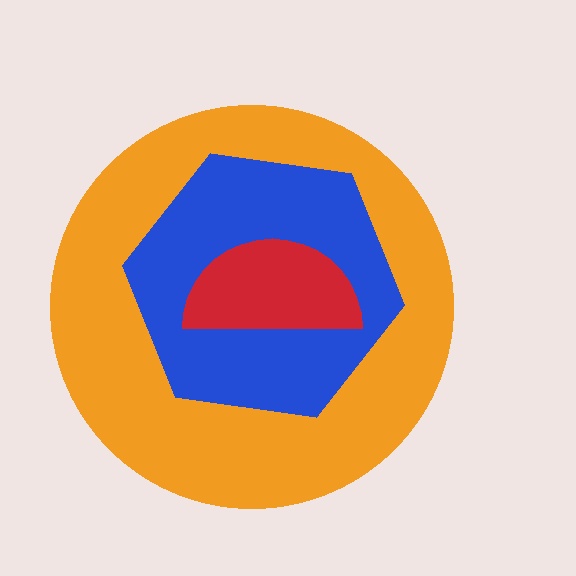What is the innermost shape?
The red semicircle.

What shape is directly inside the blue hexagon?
The red semicircle.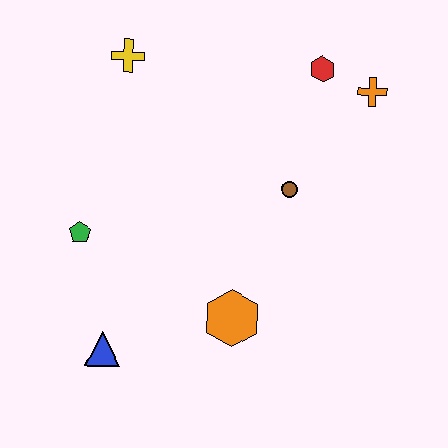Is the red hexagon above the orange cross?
Yes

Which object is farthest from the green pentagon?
The orange cross is farthest from the green pentagon.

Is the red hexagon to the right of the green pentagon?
Yes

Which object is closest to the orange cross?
The red hexagon is closest to the orange cross.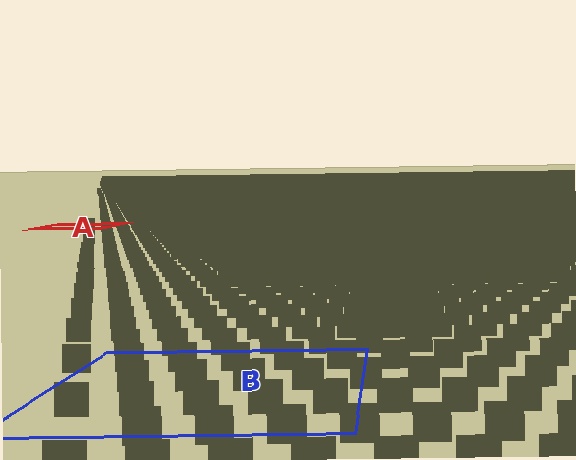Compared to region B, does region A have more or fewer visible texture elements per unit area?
Region A has more texture elements per unit area — they are packed more densely because it is farther away.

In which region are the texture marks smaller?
The texture marks are smaller in region A, because it is farther away.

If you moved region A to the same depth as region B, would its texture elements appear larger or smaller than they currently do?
They would appear larger. At a closer depth, the same texture elements are projected at a bigger on-screen size.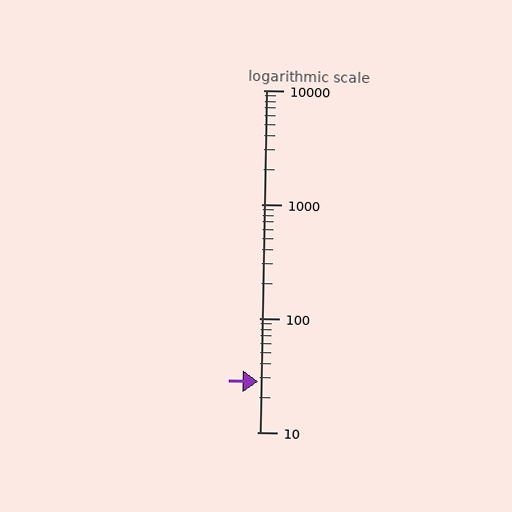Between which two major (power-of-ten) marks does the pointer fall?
The pointer is between 10 and 100.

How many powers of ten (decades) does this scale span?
The scale spans 3 decades, from 10 to 10000.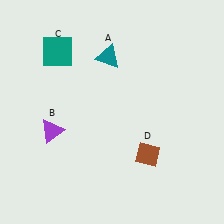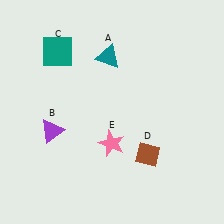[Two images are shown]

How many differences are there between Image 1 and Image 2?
There is 1 difference between the two images.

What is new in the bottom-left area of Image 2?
A pink star (E) was added in the bottom-left area of Image 2.